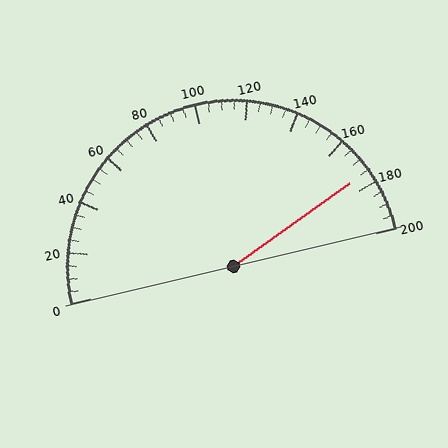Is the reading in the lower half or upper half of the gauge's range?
The reading is in the upper half of the range (0 to 200).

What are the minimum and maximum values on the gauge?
The gauge ranges from 0 to 200.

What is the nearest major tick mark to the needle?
The nearest major tick mark is 180.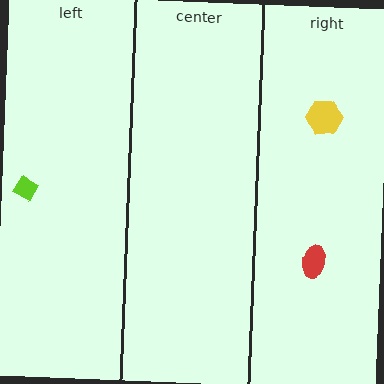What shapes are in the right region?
The yellow hexagon, the red ellipse.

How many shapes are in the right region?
2.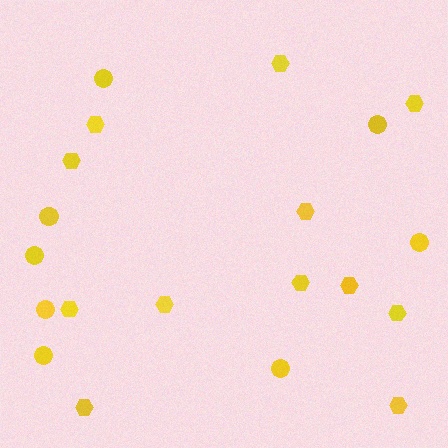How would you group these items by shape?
There are 2 groups: one group of circles (8) and one group of hexagons (12).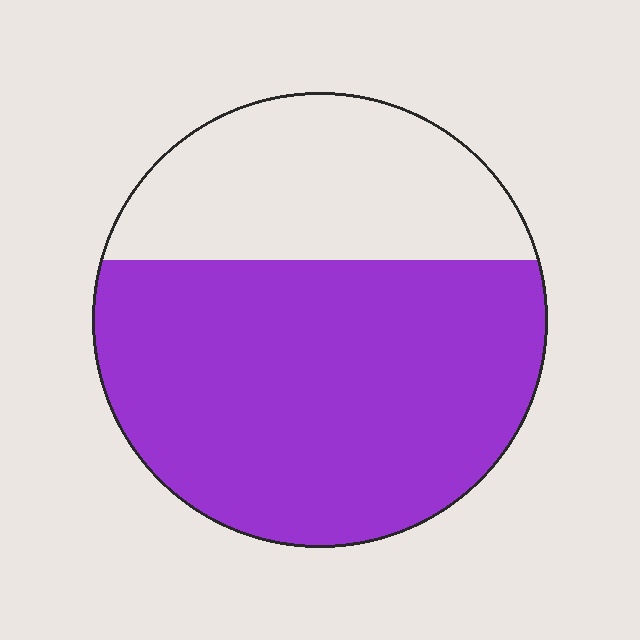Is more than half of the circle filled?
Yes.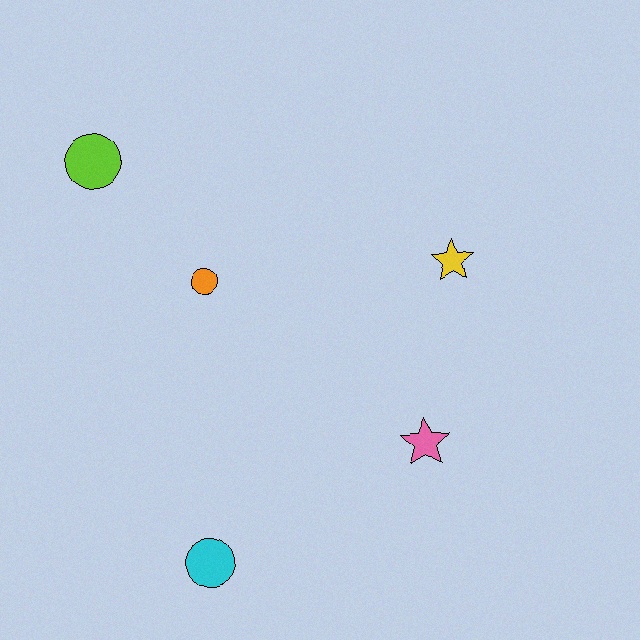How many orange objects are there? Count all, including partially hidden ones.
There is 1 orange object.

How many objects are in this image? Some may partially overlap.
There are 5 objects.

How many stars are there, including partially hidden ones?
There are 2 stars.